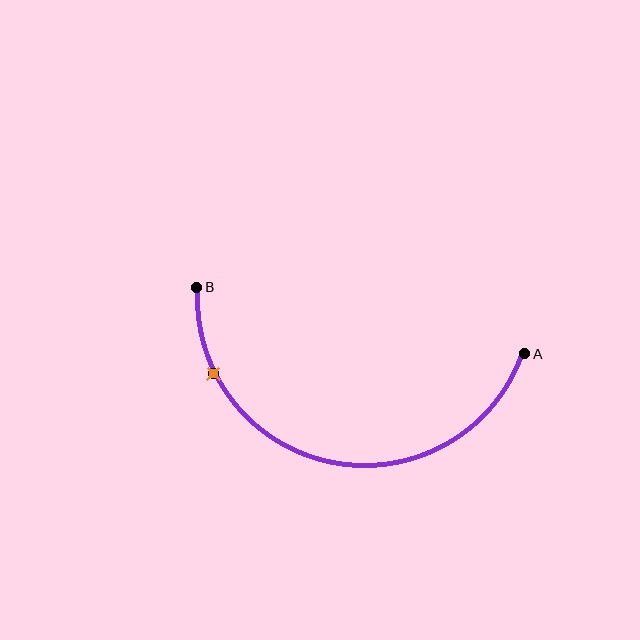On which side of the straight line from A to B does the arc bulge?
The arc bulges below the straight line connecting A and B.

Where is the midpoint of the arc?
The arc midpoint is the point on the curve farthest from the straight line joining A and B. It sits below that line.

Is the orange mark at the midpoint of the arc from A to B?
No. The orange mark lies on the arc but is closer to endpoint B. The arc midpoint would be at the point on the curve equidistant along the arc from both A and B.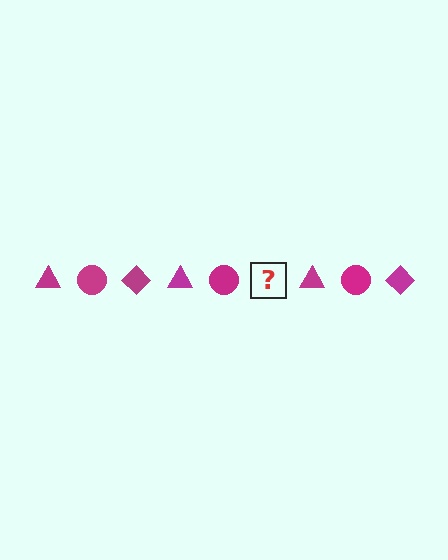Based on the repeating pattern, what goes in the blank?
The blank should be a magenta diamond.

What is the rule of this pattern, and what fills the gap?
The rule is that the pattern cycles through triangle, circle, diamond shapes in magenta. The gap should be filled with a magenta diamond.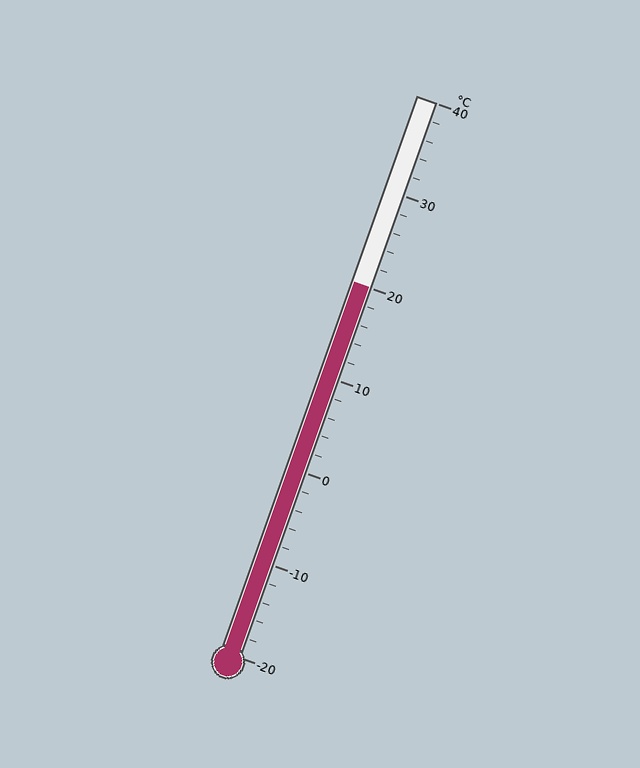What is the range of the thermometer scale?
The thermometer scale ranges from -20°C to 40°C.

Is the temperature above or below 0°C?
The temperature is above 0°C.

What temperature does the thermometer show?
The thermometer shows approximately 20°C.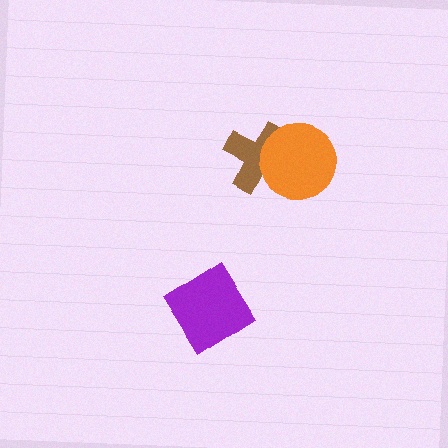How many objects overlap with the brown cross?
1 object overlaps with the brown cross.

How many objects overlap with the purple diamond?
0 objects overlap with the purple diamond.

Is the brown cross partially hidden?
Yes, it is partially covered by another shape.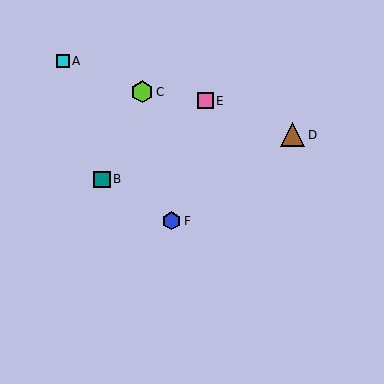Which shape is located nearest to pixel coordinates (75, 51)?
The cyan square (labeled A) at (63, 61) is nearest to that location.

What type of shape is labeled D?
Shape D is a brown triangle.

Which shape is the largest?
The brown triangle (labeled D) is the largest.